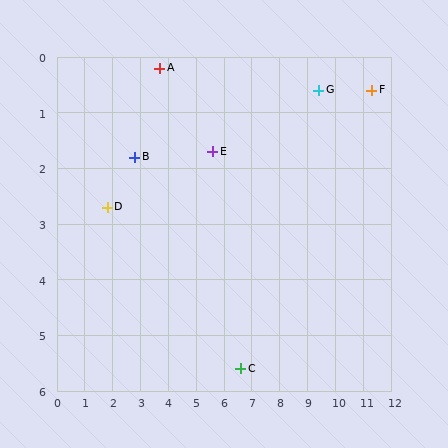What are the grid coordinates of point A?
Point A is at approximately (3.7, 0.2).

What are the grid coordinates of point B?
Point B is at approximately (2.8, 1.8).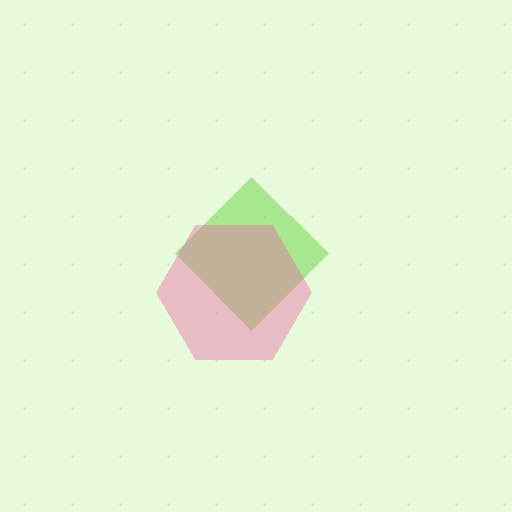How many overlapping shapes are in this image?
There are 2 overlapping shapes in the image.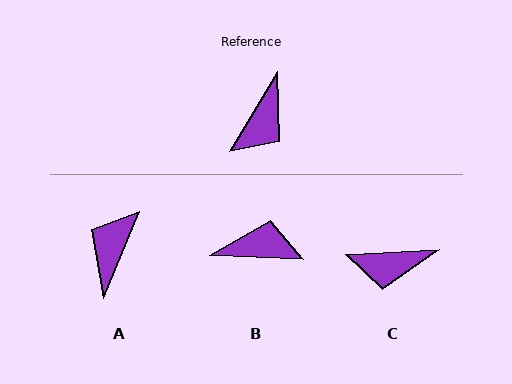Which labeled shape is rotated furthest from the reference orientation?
A, about 171 degrees away.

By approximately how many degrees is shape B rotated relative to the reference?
Approximately 119 degrees counter-clockwise.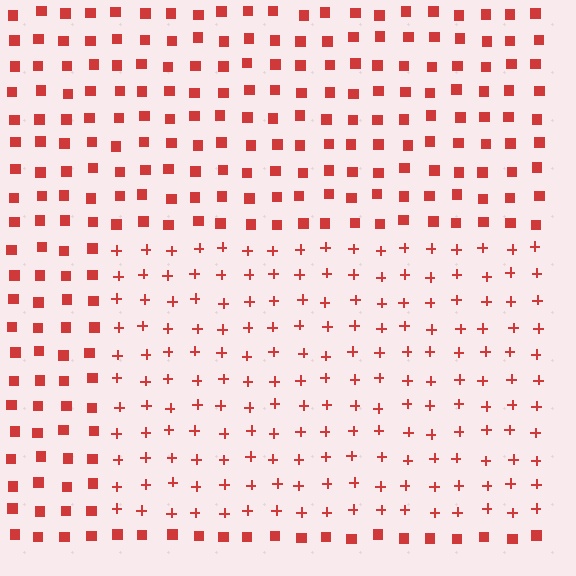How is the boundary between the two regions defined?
The boundary is defined by a change in element shape: plus signs inside vs. squares outside. All elements share the same color and spacing.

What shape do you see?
I see a rectangle.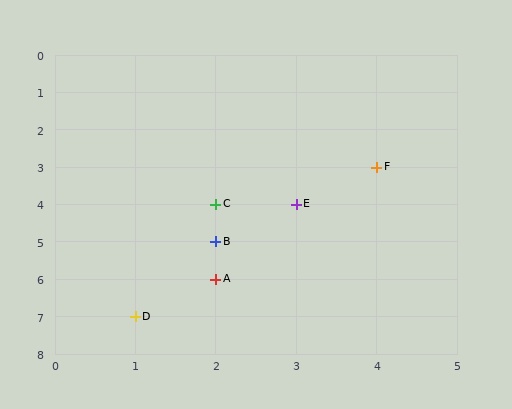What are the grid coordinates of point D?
Point D is at grid coordinates (1, 7).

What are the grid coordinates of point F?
Point F is at grid coordinates (4, 3).